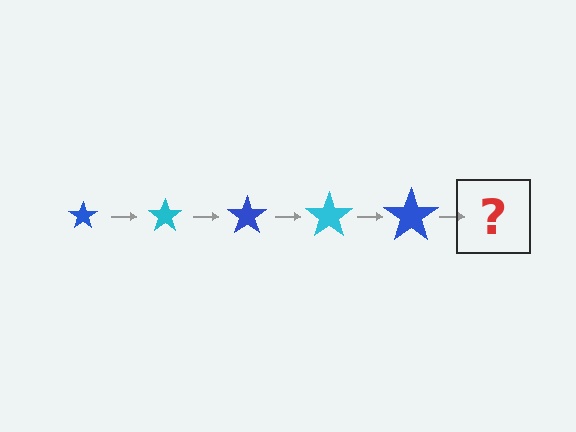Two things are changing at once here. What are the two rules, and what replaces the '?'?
The two rules are that the star grows larger each step and the color cycles through blue and cyan. The '?' should be a cyan star, larger than the previous one.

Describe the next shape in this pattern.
It should be a cyan star, larger than the previous one.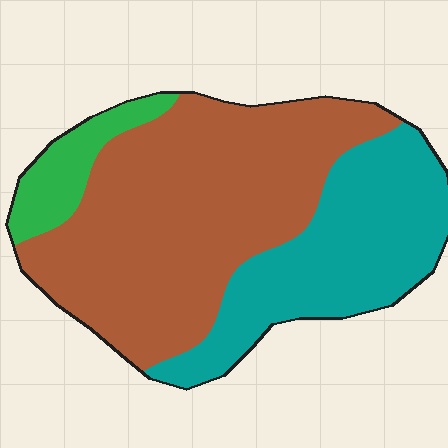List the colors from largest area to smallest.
From largest to smallest: brown, teal, green.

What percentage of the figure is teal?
Teal takes up about one third (1/3) of the figure.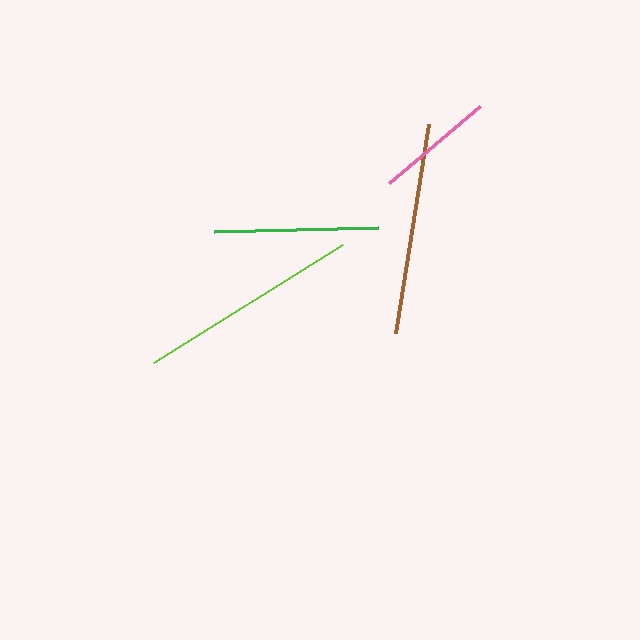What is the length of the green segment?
The green segment is approximately 165 pixels long.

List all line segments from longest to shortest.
From longest to shortest: lime, brown, green, pink.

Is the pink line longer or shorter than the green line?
The green line is longer than the pink line.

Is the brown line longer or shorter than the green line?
The brown line is longer than the green line.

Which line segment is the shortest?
The pink line is the shortest at approximately 119 pixels.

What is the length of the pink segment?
The pink segment is approximately 119 pixels long.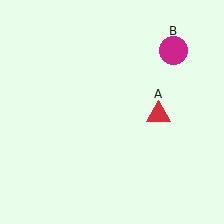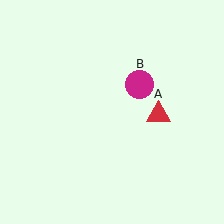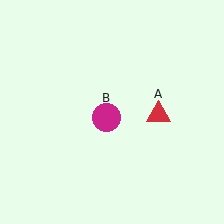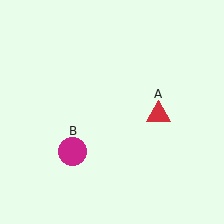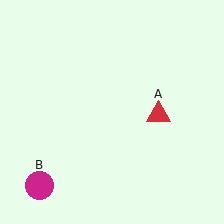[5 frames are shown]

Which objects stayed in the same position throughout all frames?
Red triangle (object A) remained stationary.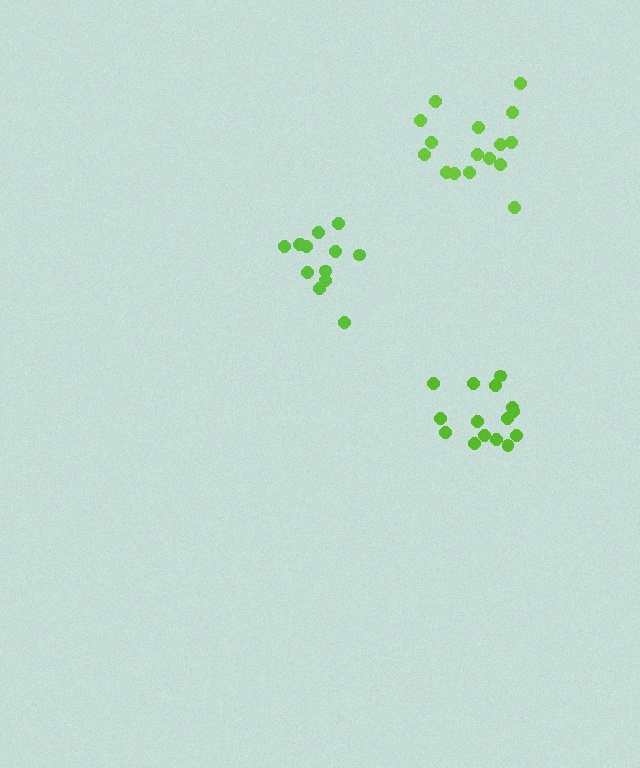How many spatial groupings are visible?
There are 3 spatial groupings.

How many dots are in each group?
Group 1: 13 dots, Group 2: 15 dots, Group 3: 16 dots (44 total).